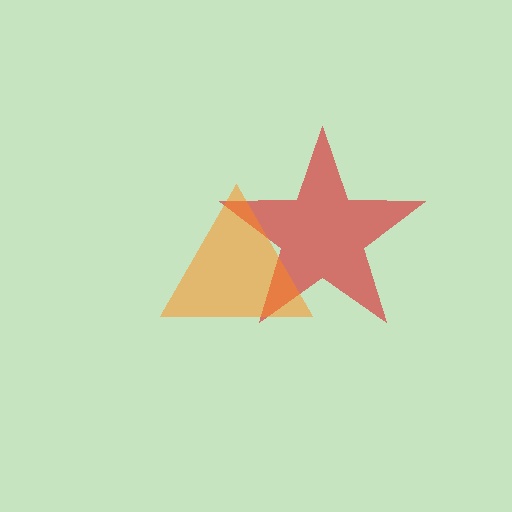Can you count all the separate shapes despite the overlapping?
Yes, there are 2 separate shapes.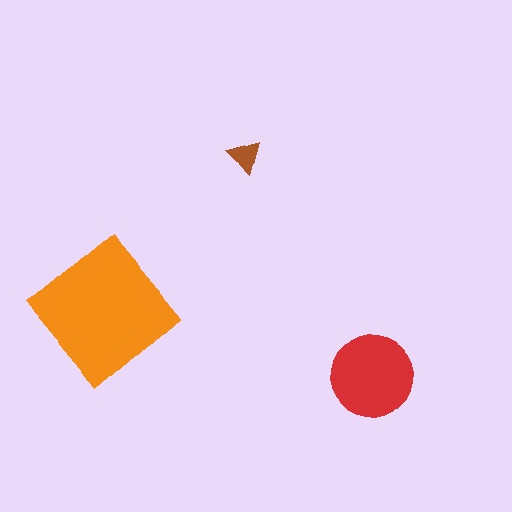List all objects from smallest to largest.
The brown triangle, the red circle, the orange diamond.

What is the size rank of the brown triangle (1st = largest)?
3rd.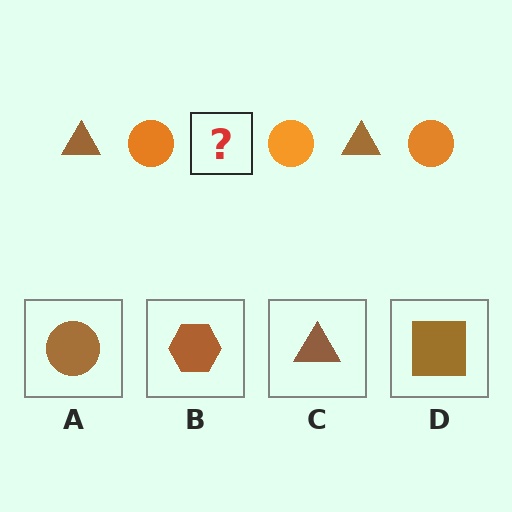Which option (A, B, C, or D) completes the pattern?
C.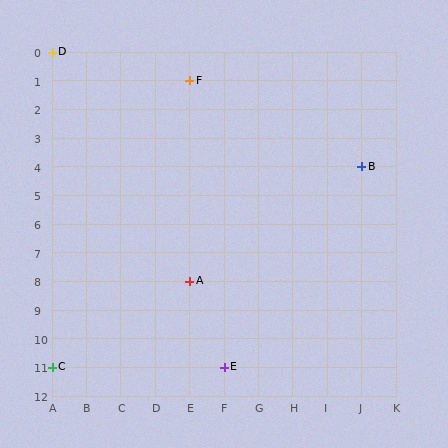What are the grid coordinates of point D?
Point D is at grid coordinates (A, 0).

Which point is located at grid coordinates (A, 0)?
Point D is at (A, 0).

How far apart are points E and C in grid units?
Points E and C are 5 columns apart.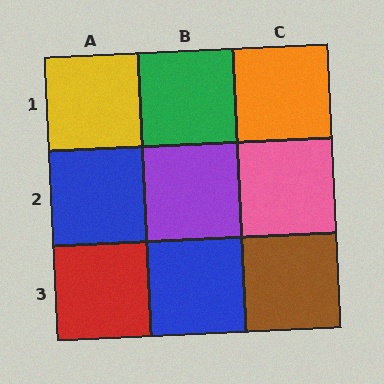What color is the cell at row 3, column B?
Blue.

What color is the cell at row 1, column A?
Yellow.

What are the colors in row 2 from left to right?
Blue, purple, pink.